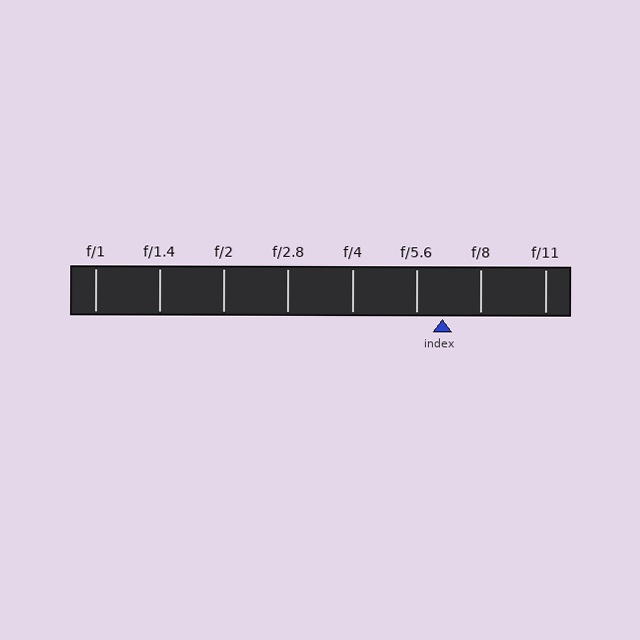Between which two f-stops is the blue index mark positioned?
The index mark is between f/5.6 and f/8.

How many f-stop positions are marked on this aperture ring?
There are 8 f-stop positions marked.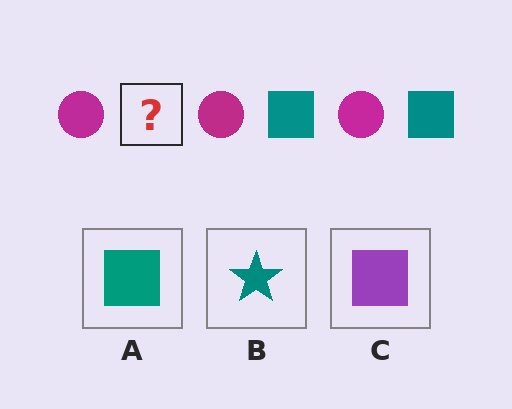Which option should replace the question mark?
Option A.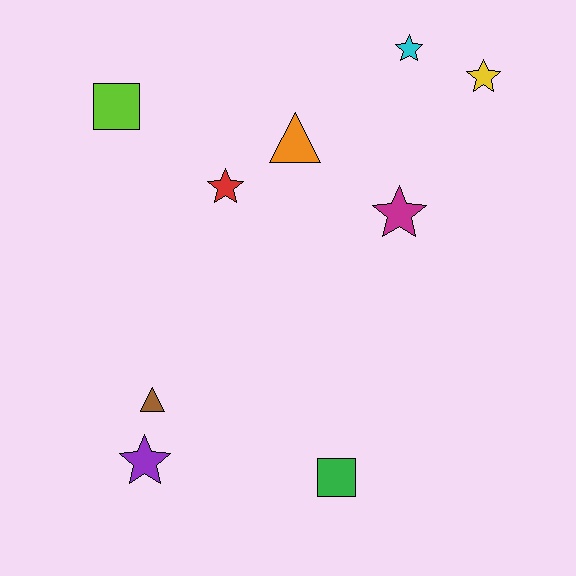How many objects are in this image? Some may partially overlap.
There are 9 objects.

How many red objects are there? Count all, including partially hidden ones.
There is 1 red object.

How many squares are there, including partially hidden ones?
There are 2 squares.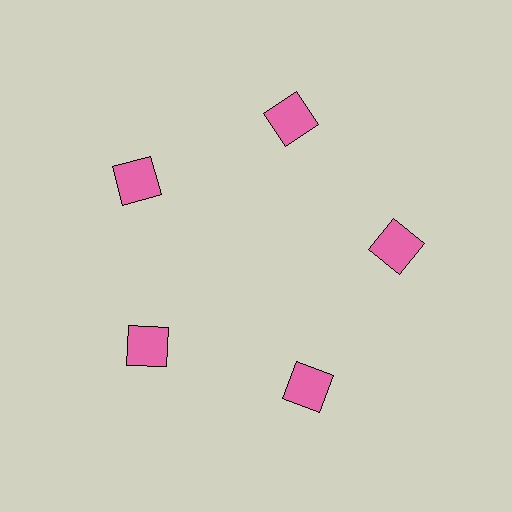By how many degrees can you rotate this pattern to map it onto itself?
The pattern maps onto itself every 72 degrees of rotation.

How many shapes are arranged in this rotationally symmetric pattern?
There are 5 shapes, arranged in 5 groups of 1.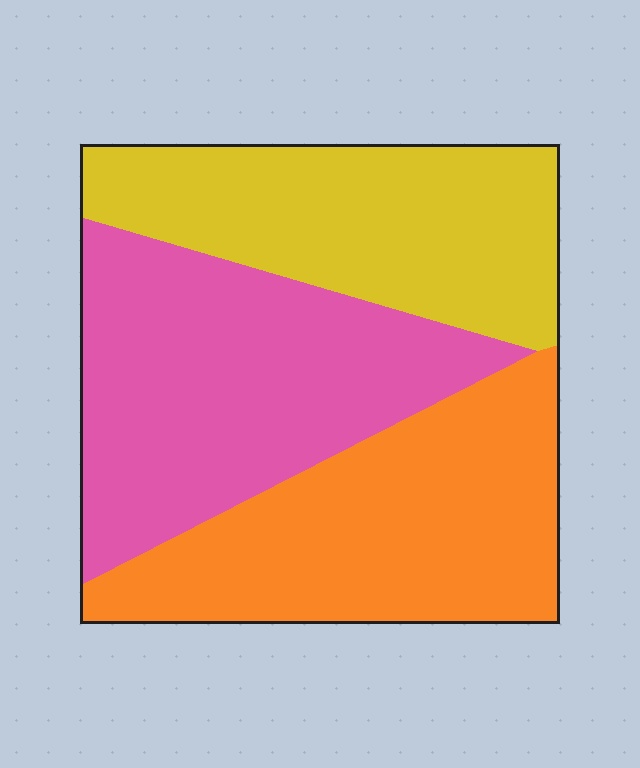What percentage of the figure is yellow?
Yellow covers roughly 30% of the figure.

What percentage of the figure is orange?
Orange takes up about one third (1/3) of the figure.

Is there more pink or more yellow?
Pink.